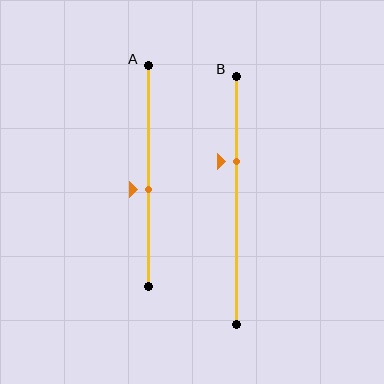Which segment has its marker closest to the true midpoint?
Segment A has its marker closest to the true midpoint.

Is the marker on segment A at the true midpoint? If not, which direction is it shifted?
No, the marker on segment A is shifted downward by about 6% of the segment length.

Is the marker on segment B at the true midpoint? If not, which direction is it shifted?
No, the marker on segment B is shifted upward by about 15% of the segment length.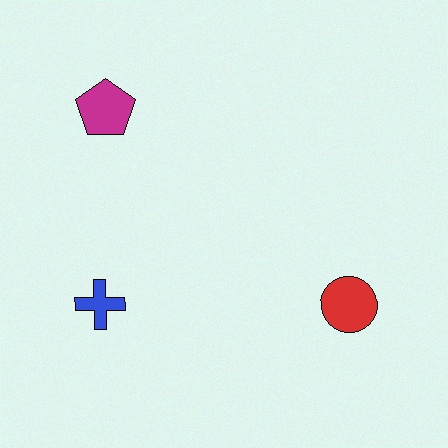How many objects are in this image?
There are 3 objects.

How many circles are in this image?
There is 1 circle.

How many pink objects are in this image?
There are no pink objects.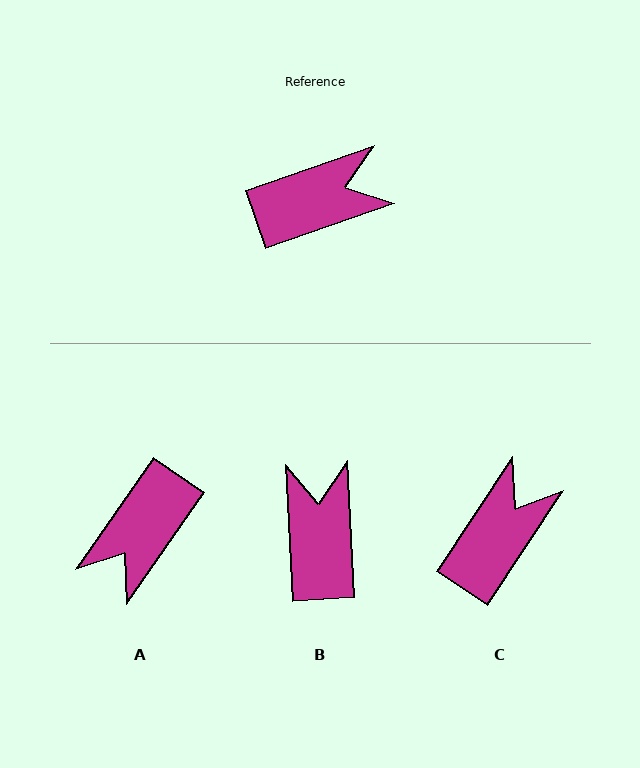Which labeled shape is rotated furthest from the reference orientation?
A, about 144 degrees away.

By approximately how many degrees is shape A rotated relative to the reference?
Approximately 144 degrees clockwise.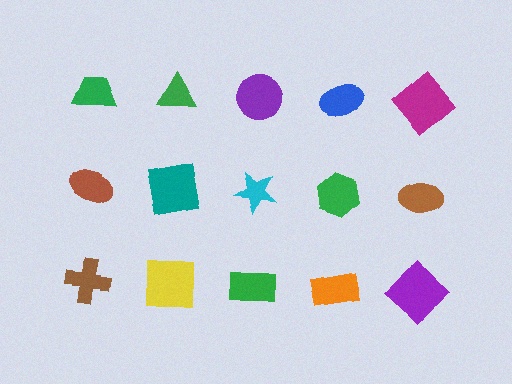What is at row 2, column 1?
A brown ellipse.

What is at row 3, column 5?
A purple diamond.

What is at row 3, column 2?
A yellow square.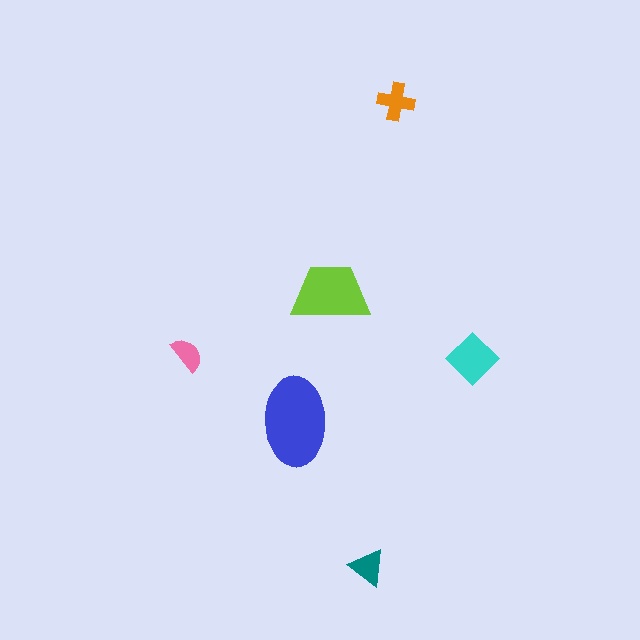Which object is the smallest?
The pink semicircle.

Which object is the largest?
The blue ellipse.